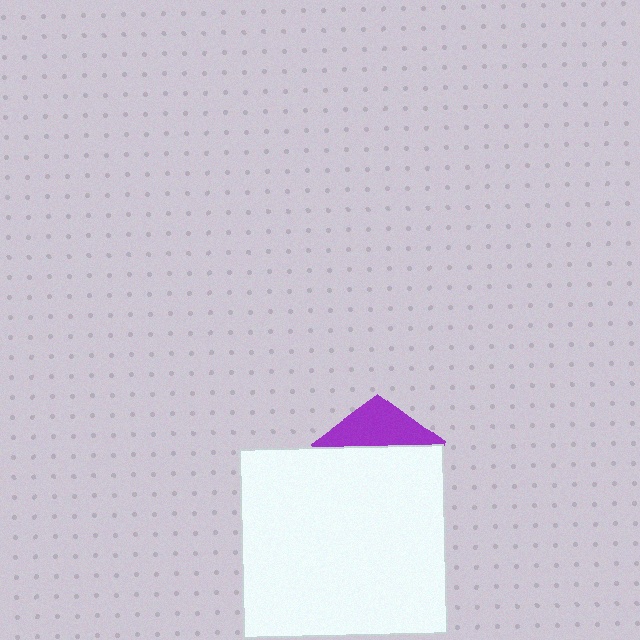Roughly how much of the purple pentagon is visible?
A small part of it is visible (roughly 31%).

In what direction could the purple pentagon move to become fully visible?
The purple pentagon could move up. That would shift it out from behind the white rectangle entirely.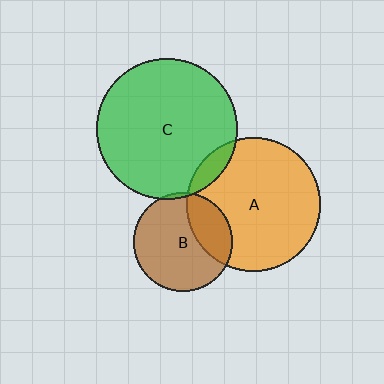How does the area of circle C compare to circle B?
Approximately 2.0 times.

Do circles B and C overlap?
Yes.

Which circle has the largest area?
Circle C (green).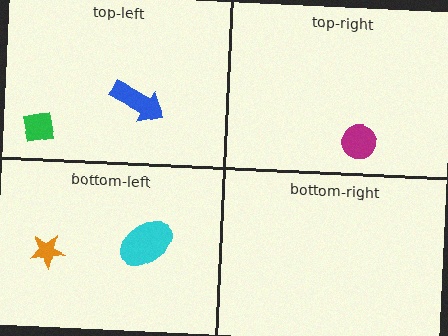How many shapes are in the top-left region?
2.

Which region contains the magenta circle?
The top-right region.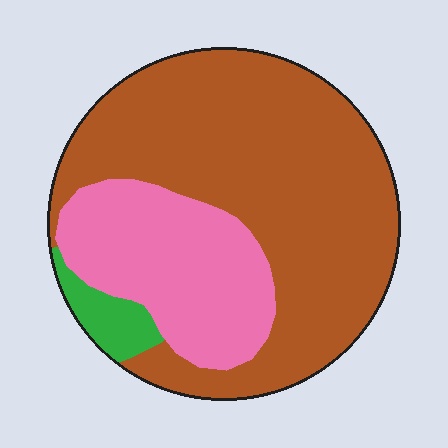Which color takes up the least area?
Green, at roughly 5%.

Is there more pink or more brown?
Brown.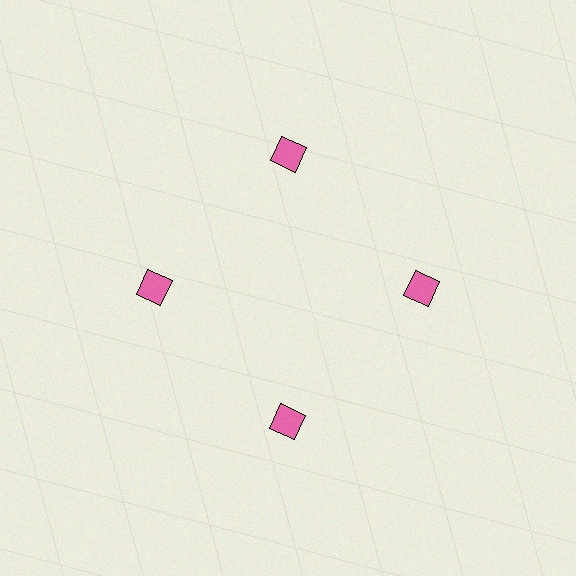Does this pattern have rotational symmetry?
Yes, this pattern has 4-fold rotational symmetry. It looks the same after rotating 90 degrees around the center.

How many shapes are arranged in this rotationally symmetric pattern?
There are 4 shapes, arranged in 4 groups of 1.